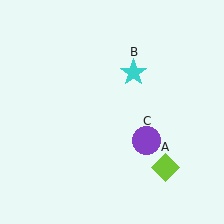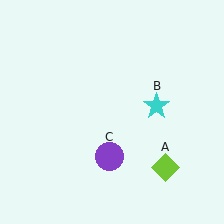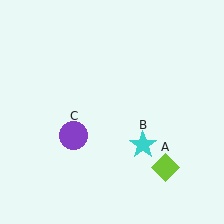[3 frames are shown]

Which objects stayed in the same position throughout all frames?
Lime diamond (object A) remained stationary.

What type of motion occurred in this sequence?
The cyan star (object B), purple circle (object C) rotated clockwise around the center of the scene.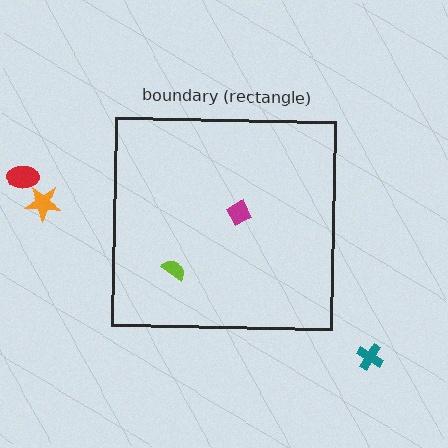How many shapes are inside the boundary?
2 inside, 3 outside.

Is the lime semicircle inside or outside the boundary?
Inside.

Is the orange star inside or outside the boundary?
Outside.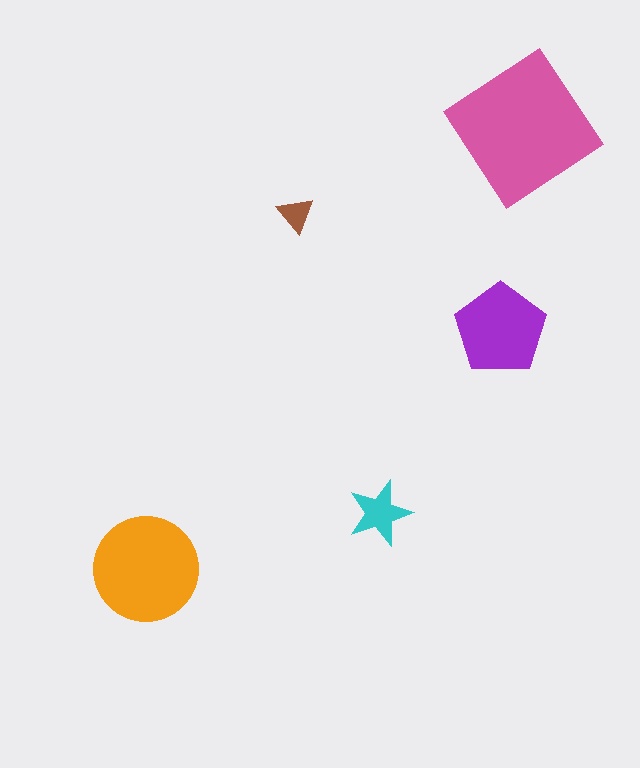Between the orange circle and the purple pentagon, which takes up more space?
The orange circle.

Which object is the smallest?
The brown triangle.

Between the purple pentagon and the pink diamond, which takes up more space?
The pink diamond.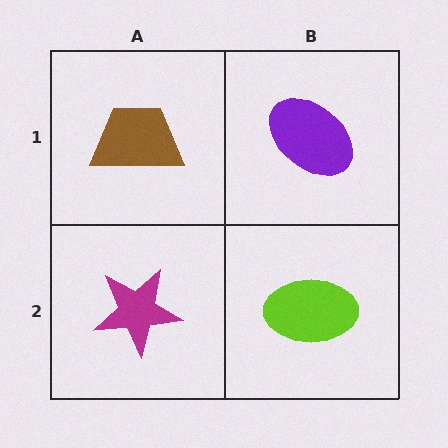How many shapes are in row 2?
2 shapes.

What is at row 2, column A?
A magenta star.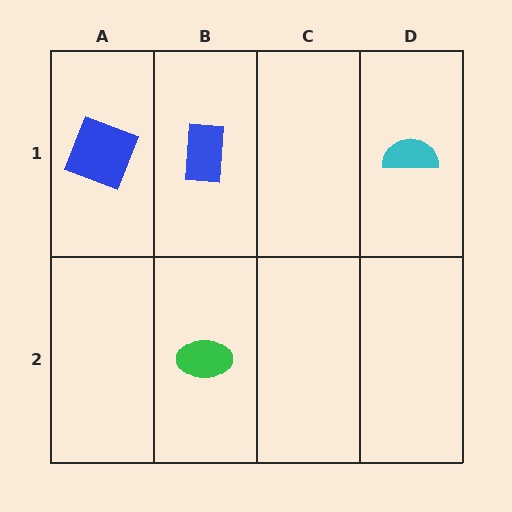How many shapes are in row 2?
1 shape.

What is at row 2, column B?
A green ellipse.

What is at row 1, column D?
A cyan semicircle.